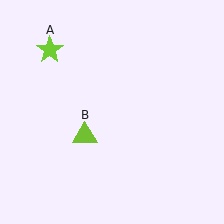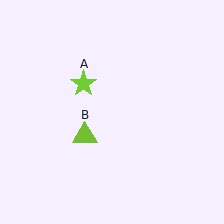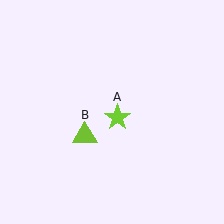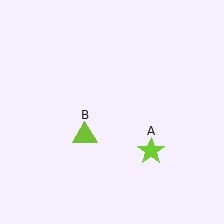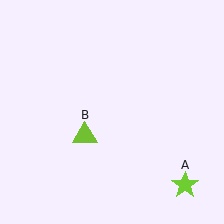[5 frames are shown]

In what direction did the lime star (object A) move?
The lime star (object A) moved down and to the right.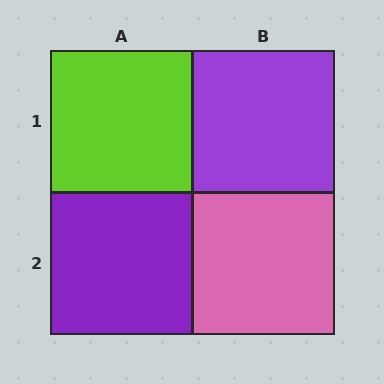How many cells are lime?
1 cell is lime.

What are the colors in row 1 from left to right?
Lime, purple.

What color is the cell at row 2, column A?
Purple.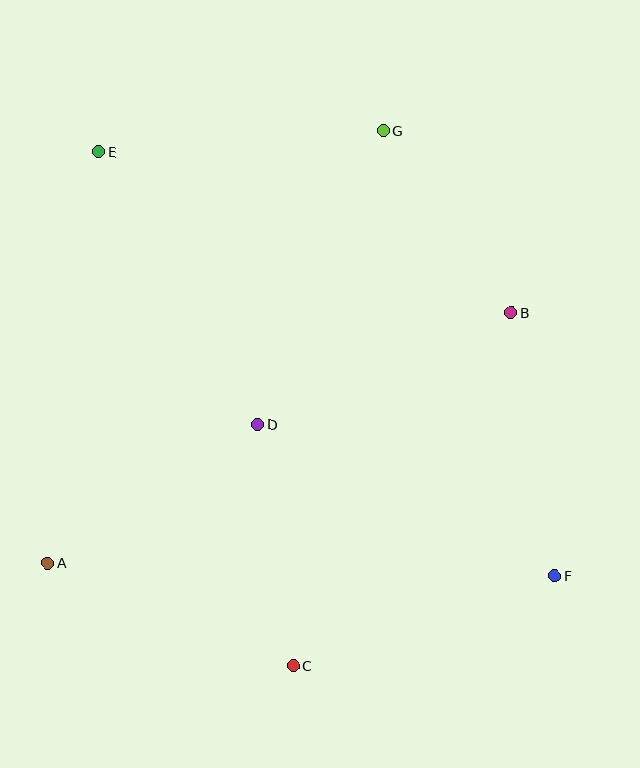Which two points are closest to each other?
Points B and G are closest to each other.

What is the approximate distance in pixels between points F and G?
The distance between F and G is approximately 477 pixels.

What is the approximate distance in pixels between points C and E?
The distance between C and E is approximately 549 pixels.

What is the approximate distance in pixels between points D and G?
The distance between D and G is approximately 319 pixels.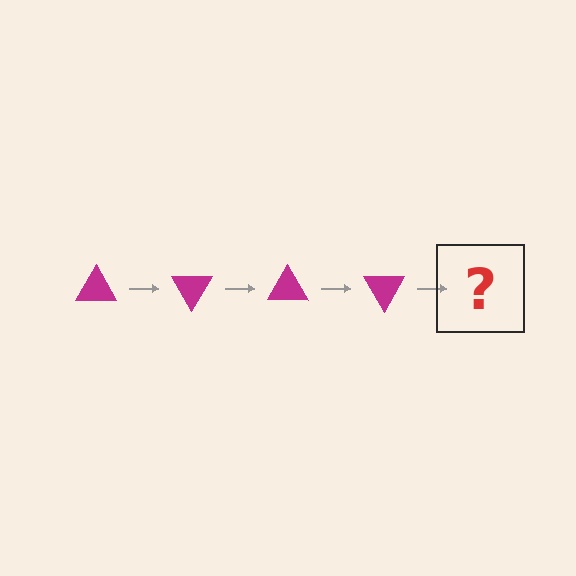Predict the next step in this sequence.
The next step is a magenta triangle rotated 240 degrees.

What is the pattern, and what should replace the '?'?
The pattern is that the triangle rotates 60 degrees each step. The '?' should be a magenta triangle rotated 240 degrees.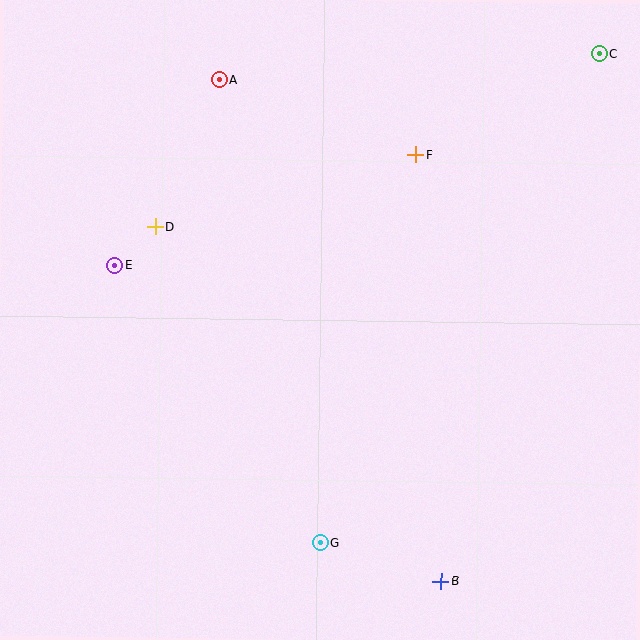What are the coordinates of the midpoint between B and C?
The midpoint between B and C is at (520, 317).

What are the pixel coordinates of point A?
Point A is at (219, 79).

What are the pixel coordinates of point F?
Point F is at (416, 155).